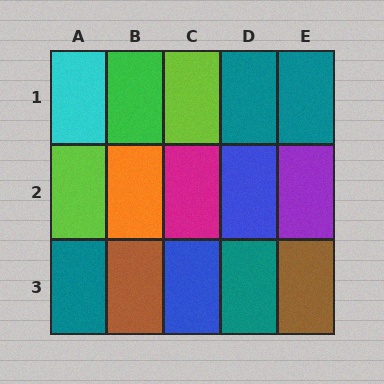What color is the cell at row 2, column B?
Orange.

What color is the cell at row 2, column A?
Lime.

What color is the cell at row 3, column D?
Teal.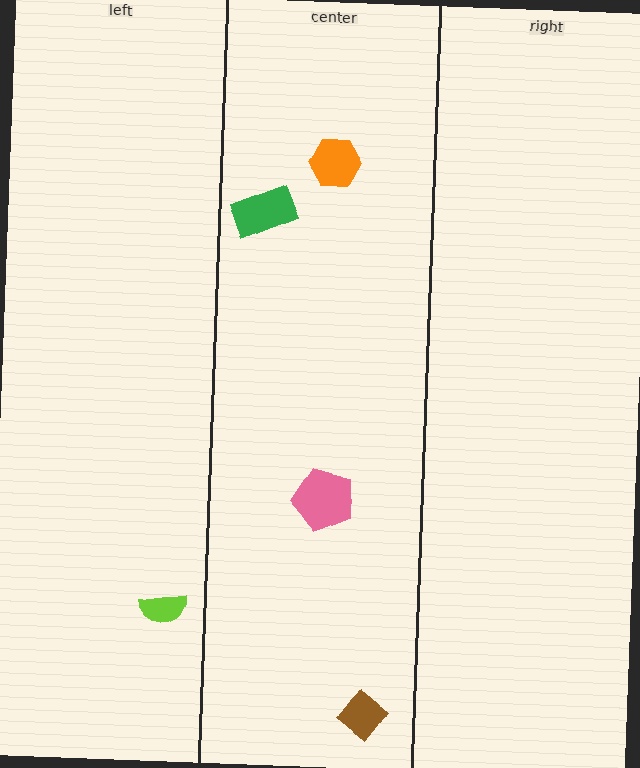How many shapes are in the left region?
1.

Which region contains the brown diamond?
The center region.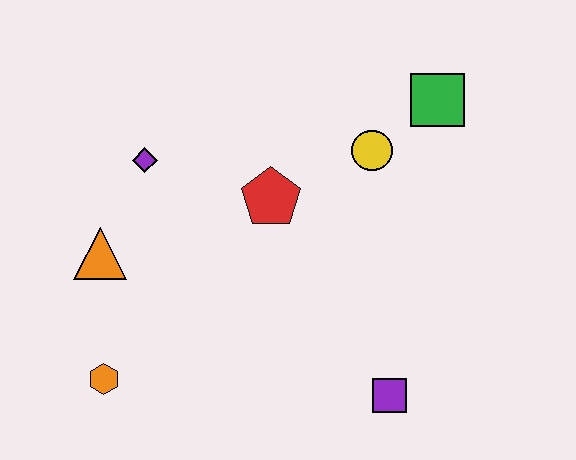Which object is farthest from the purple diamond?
The purple square is farthest from the purple diamond.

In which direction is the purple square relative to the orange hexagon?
The purple square is to the right of the orange hexagon.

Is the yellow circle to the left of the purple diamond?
No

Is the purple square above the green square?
No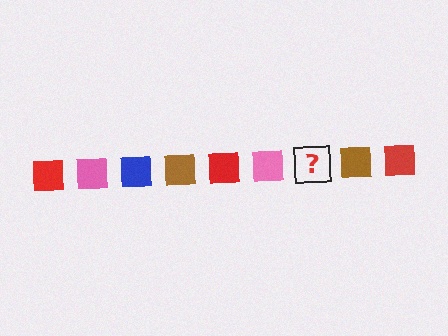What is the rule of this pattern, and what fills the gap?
The rule is that the pattern cycles through red, pink, blue, brown squares. The gap should be filled with a blue square.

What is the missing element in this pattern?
The missing element is a blue square.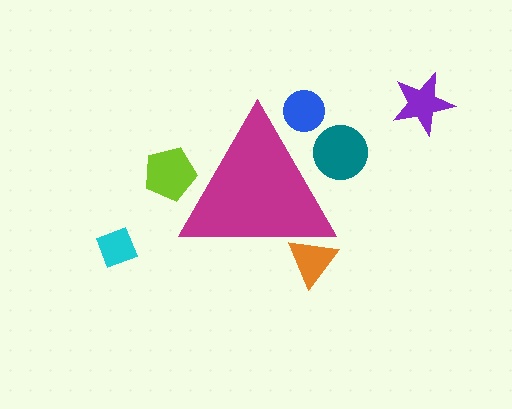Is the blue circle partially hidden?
Yes, the blue circle is partially hidden behind the magenta triangle.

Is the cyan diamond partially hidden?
No, the cyan diamond is fully visible.